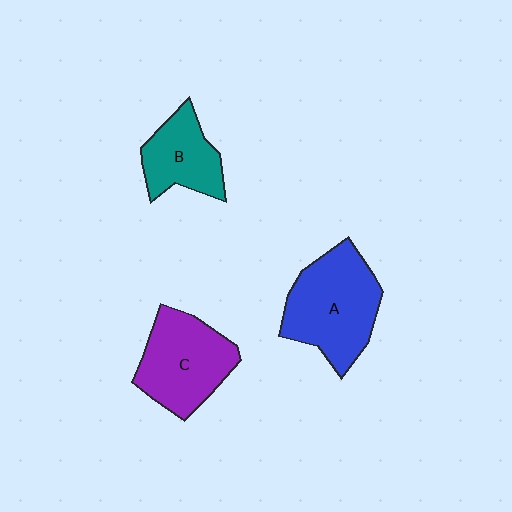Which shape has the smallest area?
Shape B (teal).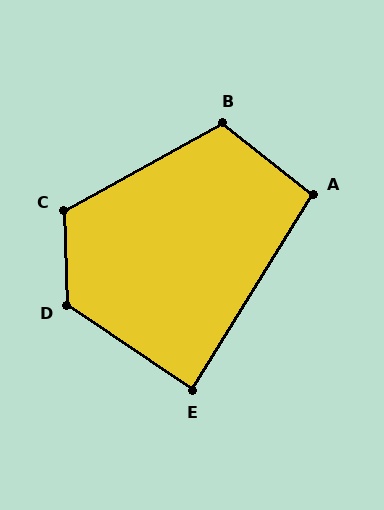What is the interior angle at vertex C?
Approximately 117 degrees (obtuse).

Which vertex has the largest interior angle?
D, at approximately 125 degrees.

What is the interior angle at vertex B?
Approximately 113 degrees (obtuse).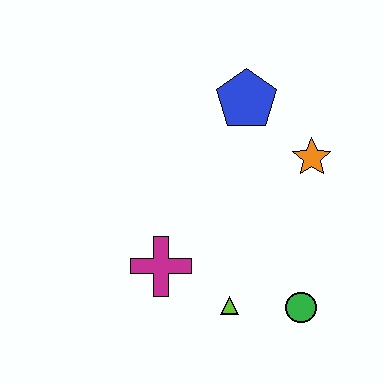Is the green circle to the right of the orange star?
No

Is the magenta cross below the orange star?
Yes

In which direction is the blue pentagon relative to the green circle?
The blue pentagon is above the green circle.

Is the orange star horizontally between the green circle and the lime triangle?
No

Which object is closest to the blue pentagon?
The orange star is closest to the blue pentagon.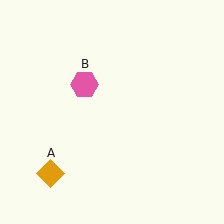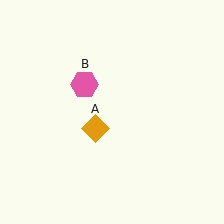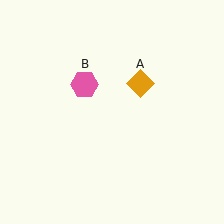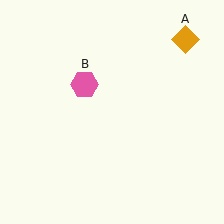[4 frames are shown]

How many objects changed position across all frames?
1 object changed position: orange diamond (object A).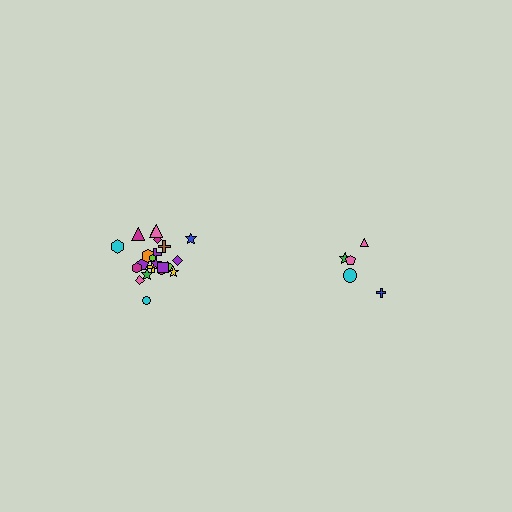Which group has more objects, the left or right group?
The left group.